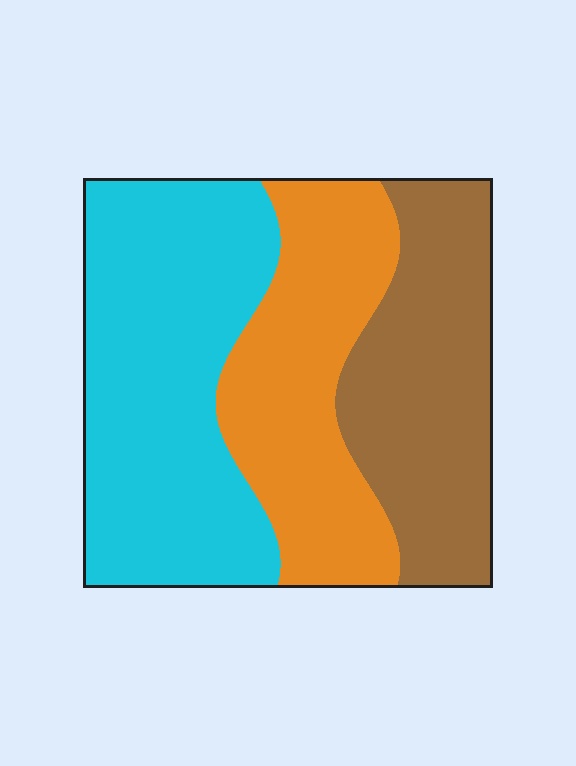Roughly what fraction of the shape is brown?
Brown covers roughly 30% of the shape.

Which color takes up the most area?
Cyan, at roughly 40%.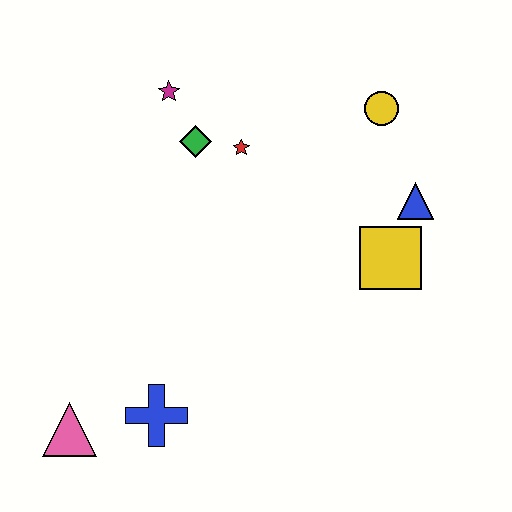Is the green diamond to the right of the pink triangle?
Yes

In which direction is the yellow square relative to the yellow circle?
The yellow square is below the yellow circle.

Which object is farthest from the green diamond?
The pink triangle is farthest from the green diamond.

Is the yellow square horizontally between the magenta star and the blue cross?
No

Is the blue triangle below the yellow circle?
Yes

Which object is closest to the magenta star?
The green diamond is closest to the magenta star.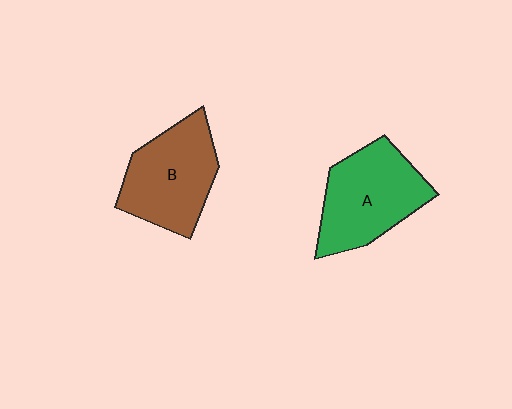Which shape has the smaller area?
Shape B (brown).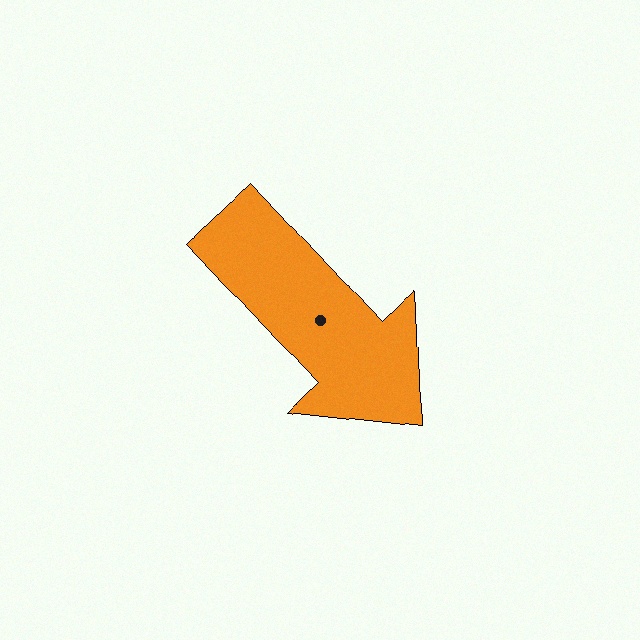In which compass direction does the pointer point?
Southeast.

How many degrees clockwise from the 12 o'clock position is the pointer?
Approximately 137 degrees.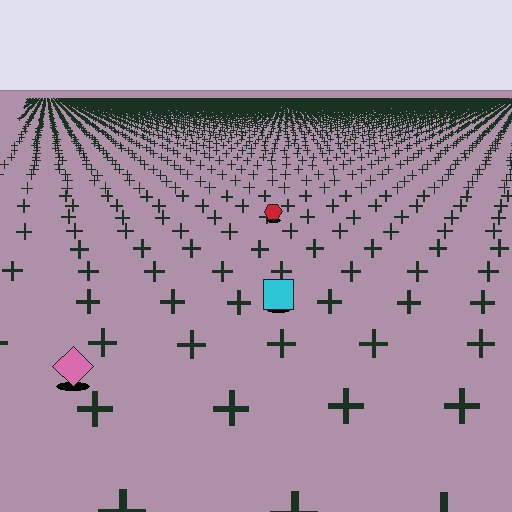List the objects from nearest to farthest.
From nearest to farthest: the pink diamond, the cyan square, the red hexagon.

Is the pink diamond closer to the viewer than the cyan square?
Yes. The pink diamond is closer — you can tell from the texture gradient: the ground texture is coarser near it.